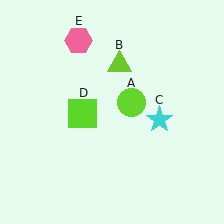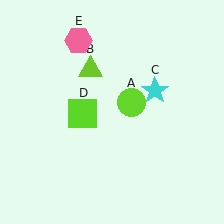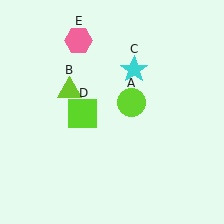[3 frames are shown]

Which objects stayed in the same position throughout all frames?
Lime circle (object A) and lime square (object D) and pink hexagon (object E) remained stationary.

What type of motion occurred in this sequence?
The lime triangle (object B), cyan star (object C) rotated counterclockwise around the center of the scene.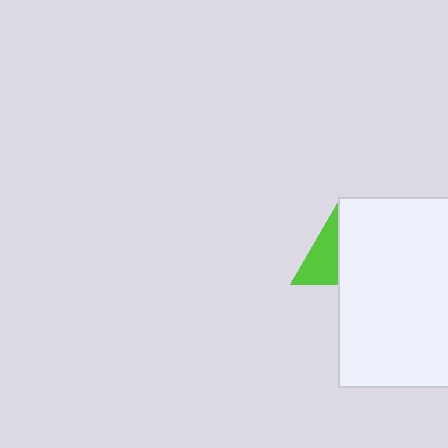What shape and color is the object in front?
The object in front is a white rectangle.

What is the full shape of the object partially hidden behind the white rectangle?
The partially hidden object is a lime triangle.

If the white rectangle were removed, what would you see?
You would see the complete lime triangle.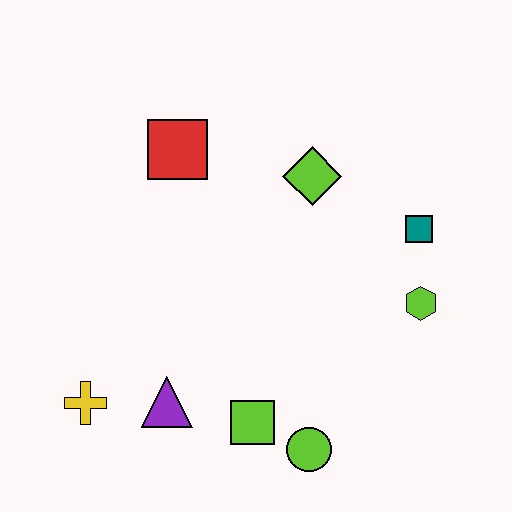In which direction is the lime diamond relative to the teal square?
The lime diamond is to the left of the teal square.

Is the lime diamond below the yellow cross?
No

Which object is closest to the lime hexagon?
The teal square is closest to the lime hexagon.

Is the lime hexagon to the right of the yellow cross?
Yes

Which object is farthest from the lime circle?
The red square is farthest from the lime circle.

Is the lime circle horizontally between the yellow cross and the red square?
No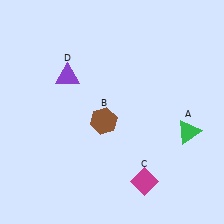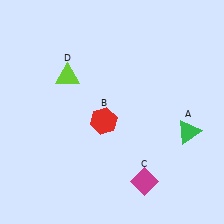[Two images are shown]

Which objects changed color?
B changed from brown to red. D changed from purple to lime.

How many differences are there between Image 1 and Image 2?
There are 2 differences between the two images.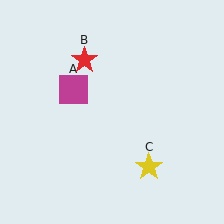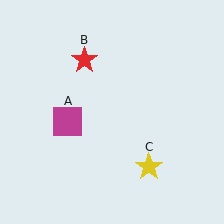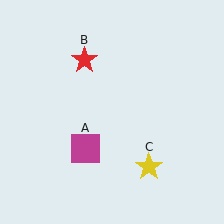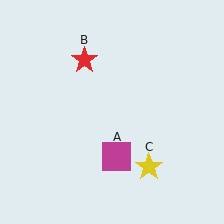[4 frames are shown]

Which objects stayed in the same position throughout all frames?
Red star (object B) and yellow star (object C) remained stationary.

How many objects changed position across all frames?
1 object changed position: magenta square (object A).